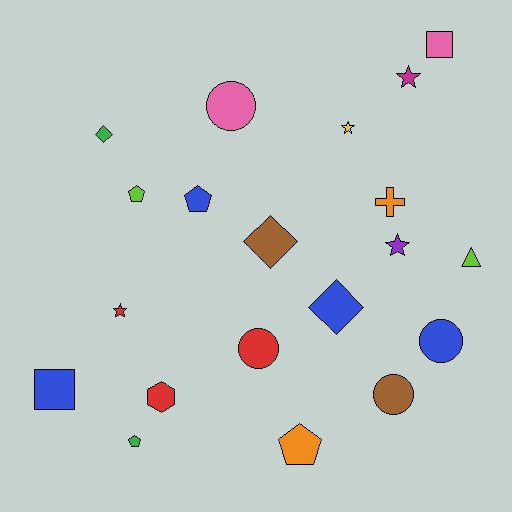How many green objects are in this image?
There are 2 green objects.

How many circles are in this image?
There are 4 circles.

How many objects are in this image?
There are 20 objects.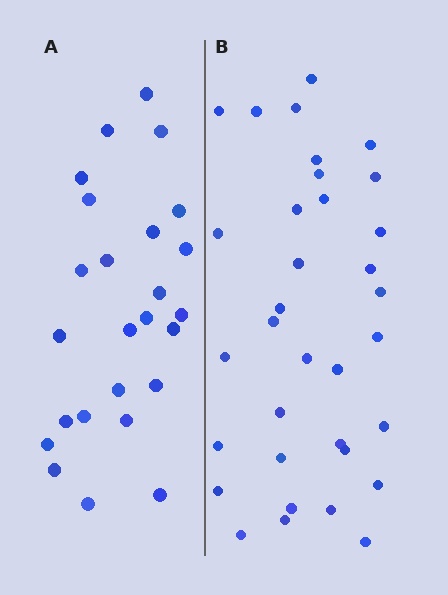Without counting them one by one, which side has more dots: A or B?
Region B (the right region) has more dots.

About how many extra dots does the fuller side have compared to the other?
Region B has roughly 8 or so more dots than region A.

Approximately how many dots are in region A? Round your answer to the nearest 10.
About 20 dots. (The exact count is 25, which rounds to 20.)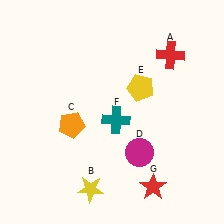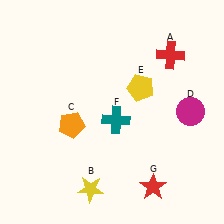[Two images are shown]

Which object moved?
The magenta circle (D) moved right.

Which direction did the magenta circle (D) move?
The magenta circle (D) moved right.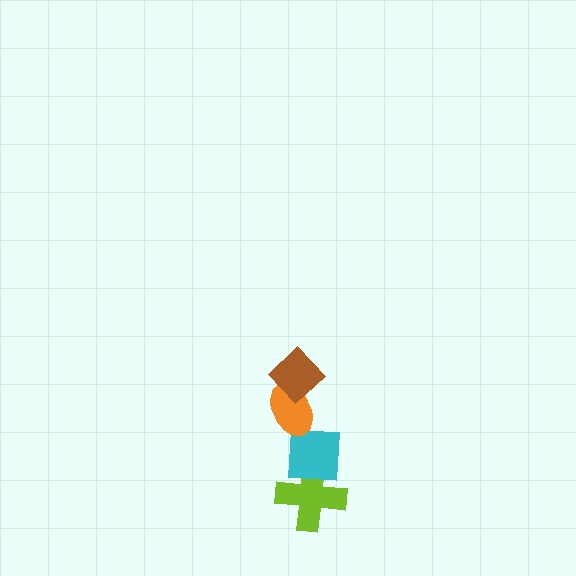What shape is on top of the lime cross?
The cyan square is on top of the lime cross.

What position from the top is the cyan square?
The cyan square is 3rd from the top.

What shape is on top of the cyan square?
The orange ellipse is on top of the cyan square.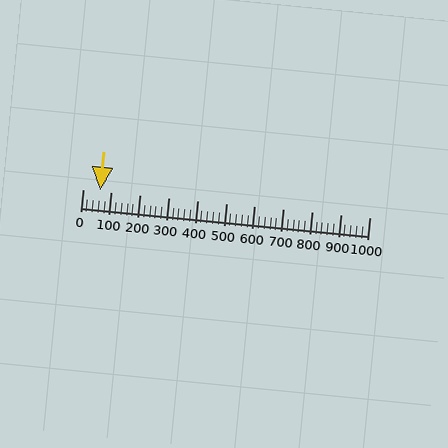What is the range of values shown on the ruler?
The ruler shows values from 0 to 1000.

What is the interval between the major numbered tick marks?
The major tick marks are spaced 100 units apart.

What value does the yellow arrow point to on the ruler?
The yellow arrow points to approximately 62.